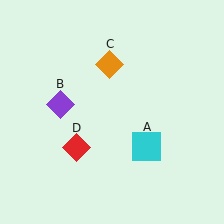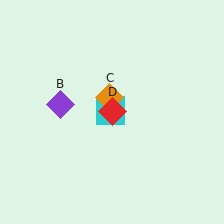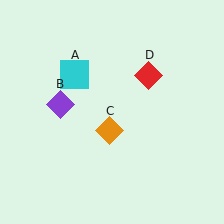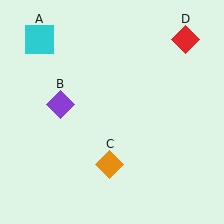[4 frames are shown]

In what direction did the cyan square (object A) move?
The cyan square (object A) moved up and to the left.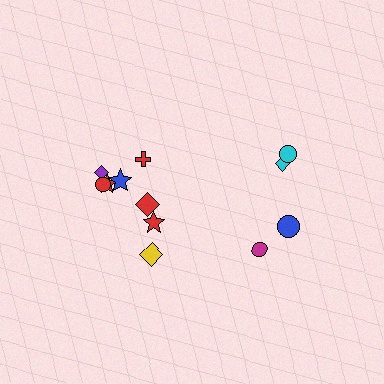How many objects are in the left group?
There are 8 objects.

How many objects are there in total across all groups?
There are 12 objects.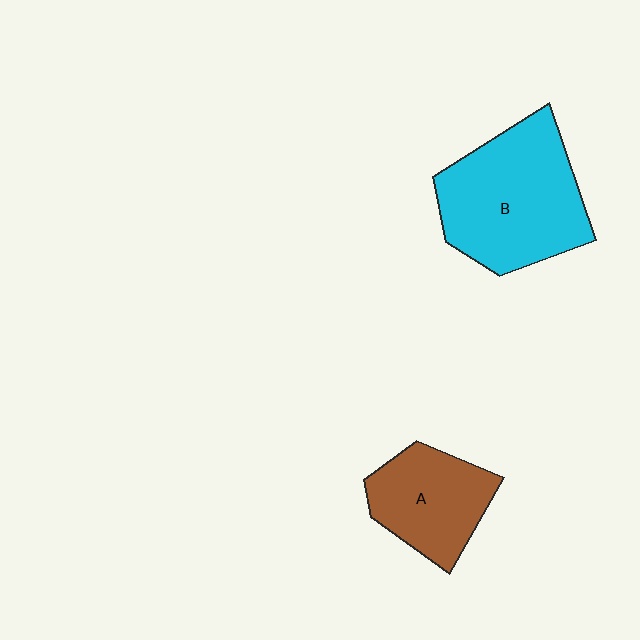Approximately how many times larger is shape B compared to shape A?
Approximately 1.6 times.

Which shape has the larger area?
Shape B (cyan).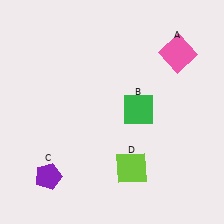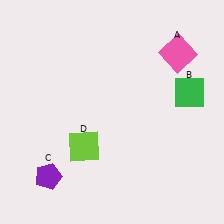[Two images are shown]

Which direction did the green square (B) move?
The green square (B) moved right.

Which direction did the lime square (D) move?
The lime square (D) moved left.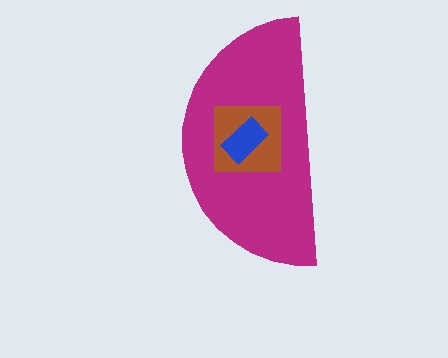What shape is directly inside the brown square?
The blue rectangle.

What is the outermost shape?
The magenta semicircle.